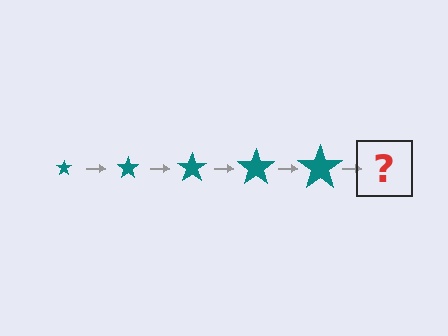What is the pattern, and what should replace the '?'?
The pattern is that the star gets progressively larger each step. The '?' should be a teal star, larger than the previous one.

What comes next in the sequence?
The next element should be a teal star, larger than the previous one.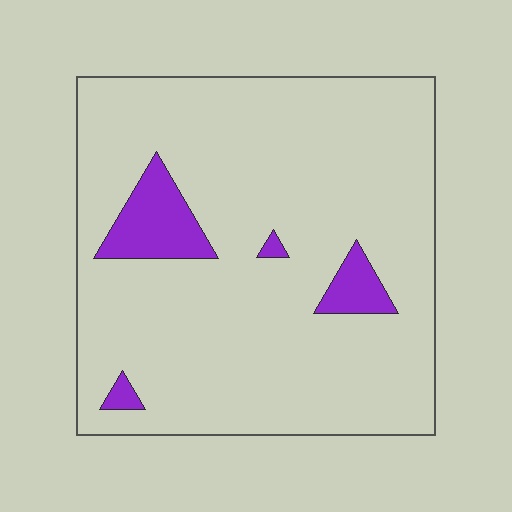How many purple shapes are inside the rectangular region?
4.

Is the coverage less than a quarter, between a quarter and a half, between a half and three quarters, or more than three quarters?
Less than a quarter.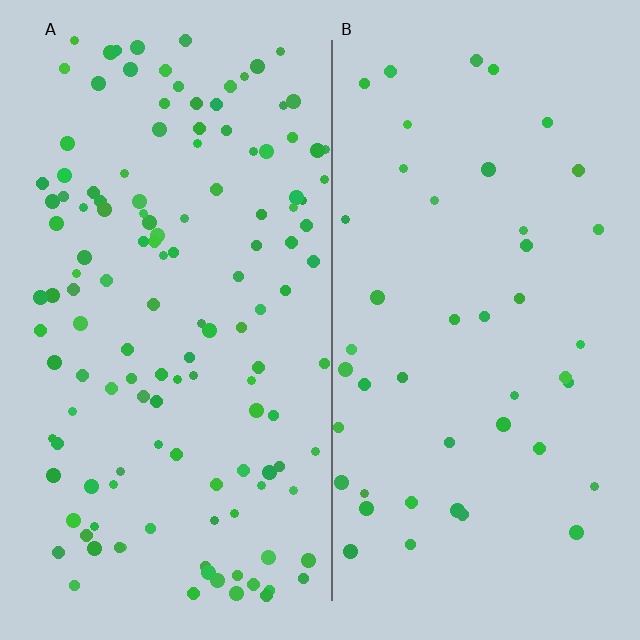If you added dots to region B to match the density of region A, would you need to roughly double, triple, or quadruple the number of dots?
Approximately triple.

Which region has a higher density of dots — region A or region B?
A (the left).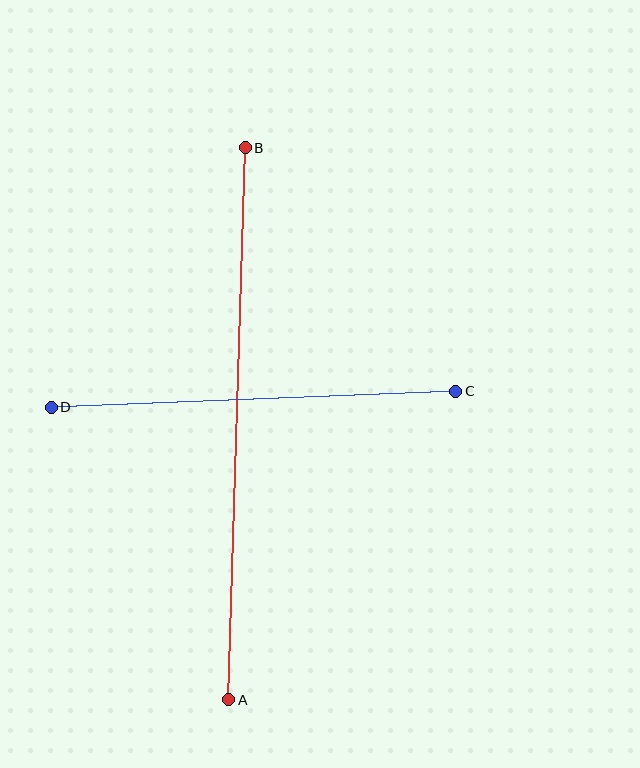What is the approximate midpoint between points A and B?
The midpoint is at approximately (237, 424) pixels.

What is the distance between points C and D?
The distance is approximately 405 pixels.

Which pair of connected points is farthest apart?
Points A and B are farthest apart.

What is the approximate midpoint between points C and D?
The midpoint is at approximately (253, 399) pixels.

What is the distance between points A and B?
The distance is approximately 552 pixels.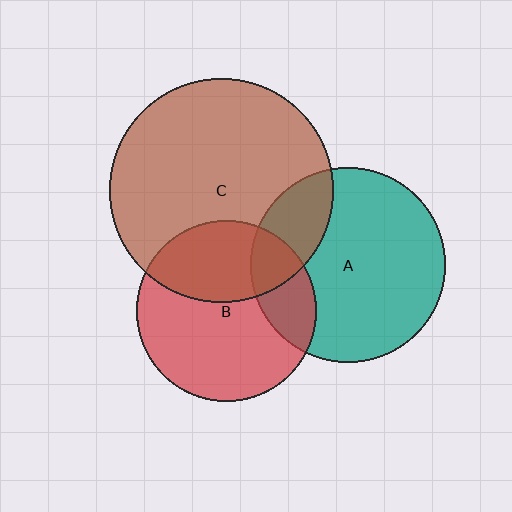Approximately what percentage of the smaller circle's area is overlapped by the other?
Approximately 20%.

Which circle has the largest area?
Circle C (brown).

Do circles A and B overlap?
Yes.